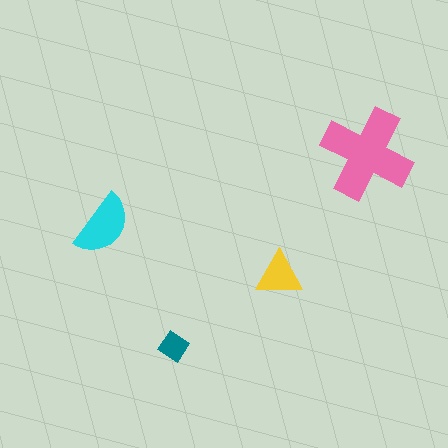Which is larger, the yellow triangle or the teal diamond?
The yellow triangle.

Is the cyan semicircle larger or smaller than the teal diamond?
Larger.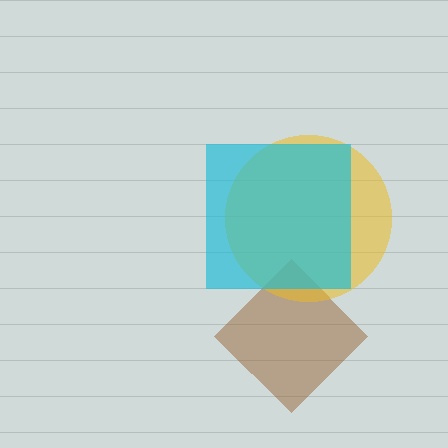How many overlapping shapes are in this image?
There are 3 overlapping shapes in the image.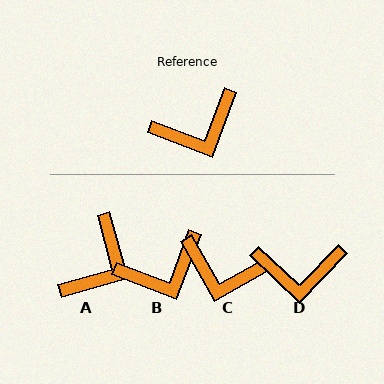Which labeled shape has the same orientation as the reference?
B.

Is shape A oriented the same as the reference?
No, it is off by about 36 degrees.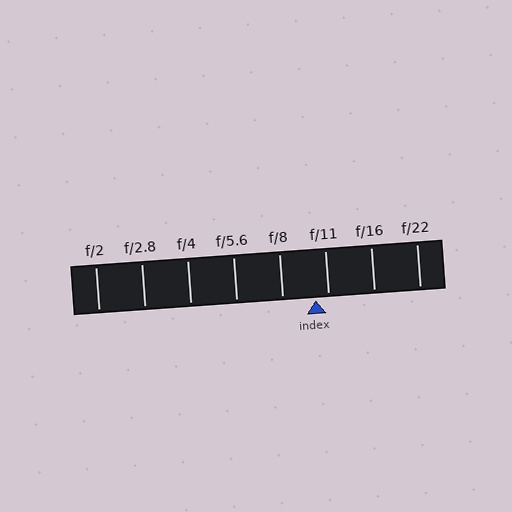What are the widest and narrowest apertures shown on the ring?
The widest aperture shown is f/2 and the narrowest is f/22.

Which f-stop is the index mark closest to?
The index mark is closest to f/11.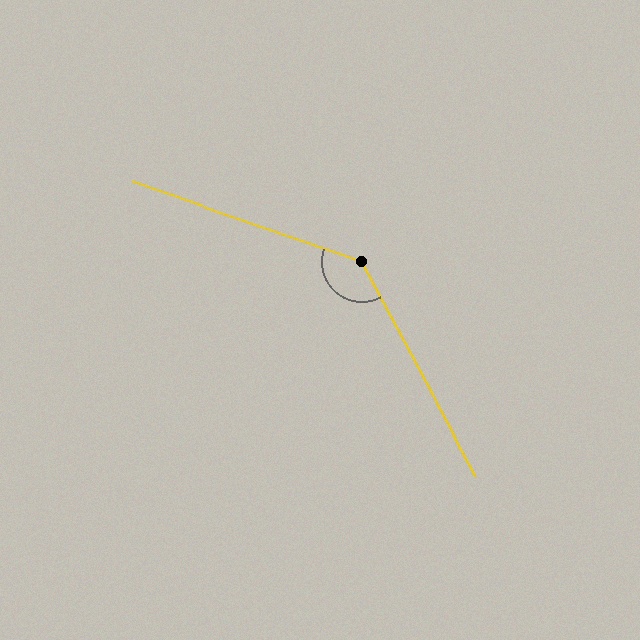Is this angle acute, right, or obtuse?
It is obtuse.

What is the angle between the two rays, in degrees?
Approximately 137 degrees.